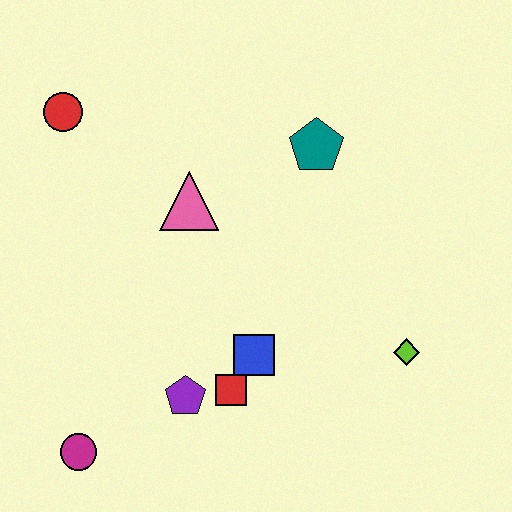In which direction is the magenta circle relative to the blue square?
The magenta circle is to the left of the blue square.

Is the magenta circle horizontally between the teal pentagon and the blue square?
No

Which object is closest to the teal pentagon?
The pink triangle is closest to the teal pentagon.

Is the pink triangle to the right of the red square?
No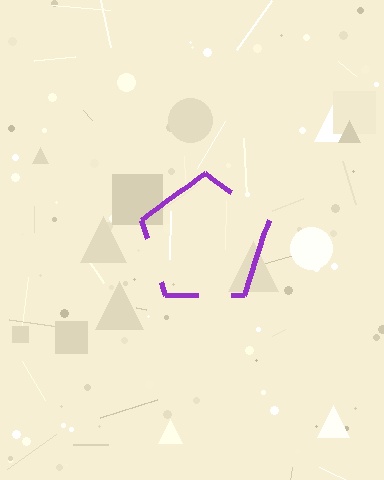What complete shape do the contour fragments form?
The contour fragments form a pentagon.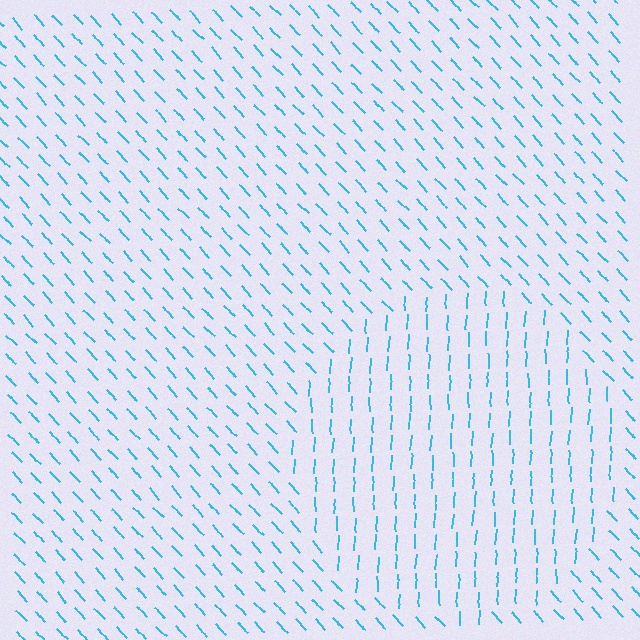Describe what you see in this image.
The image is filled with small cyan line segments. A circle region in the image has lines oriented differently from the surrounding lines, creating a visible texture boundary.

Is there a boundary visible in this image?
Yes, there is a texture boundary formed by a change in line orientation.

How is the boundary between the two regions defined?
The boundary is defined purely by a change in line orientation (approximately 45 degrees difference). All lines are the same color and thickness.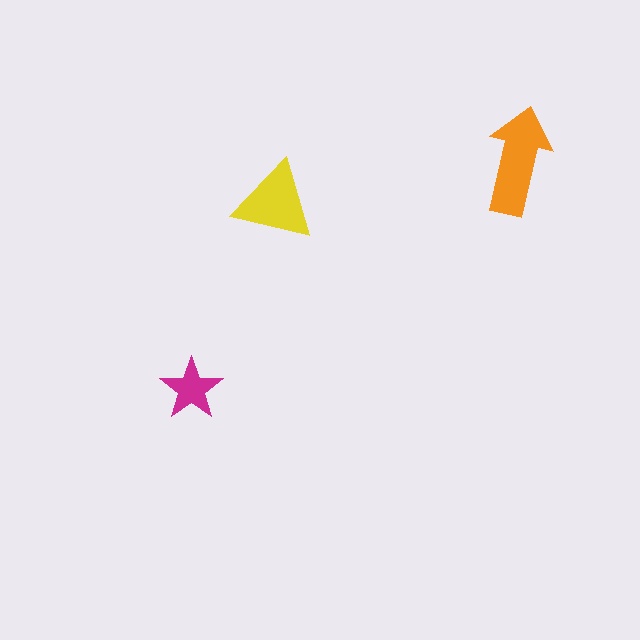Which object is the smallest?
The magenta star.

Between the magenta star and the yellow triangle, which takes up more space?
The yellow triangle.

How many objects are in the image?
There are 3 objects in the image.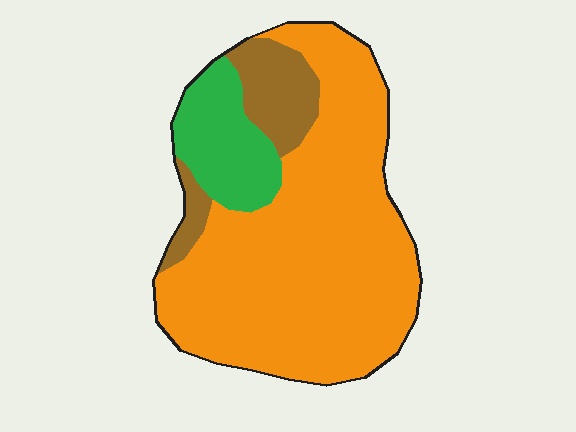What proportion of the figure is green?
Green takes up about one eighth (1/8) of the figure.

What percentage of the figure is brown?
Brown takes up about one eighth (1/8) of the figure.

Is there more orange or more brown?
Orange.